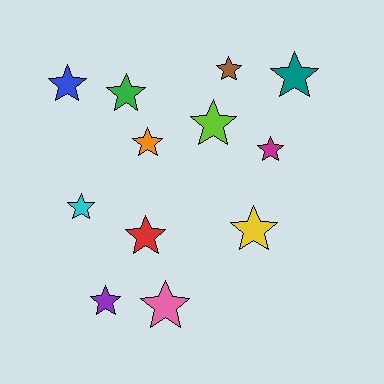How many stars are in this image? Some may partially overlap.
There are 12 stars.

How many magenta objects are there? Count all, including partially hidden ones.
There is 1 magenta object.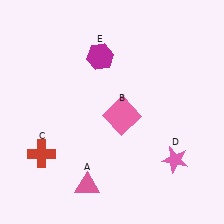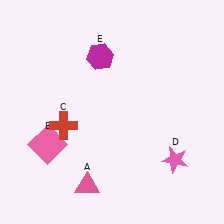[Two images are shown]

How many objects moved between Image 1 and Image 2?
2 objects moved between the two images.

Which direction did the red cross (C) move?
The red cross (C) moved up.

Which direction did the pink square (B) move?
The pink square (B) moved left.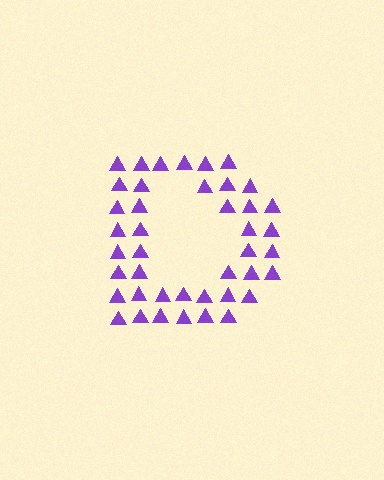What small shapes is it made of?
It is made of small triangles.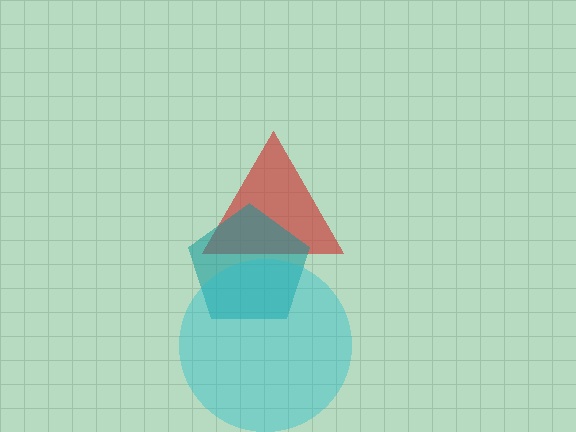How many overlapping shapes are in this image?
There are 3 overlapping shapes in the image.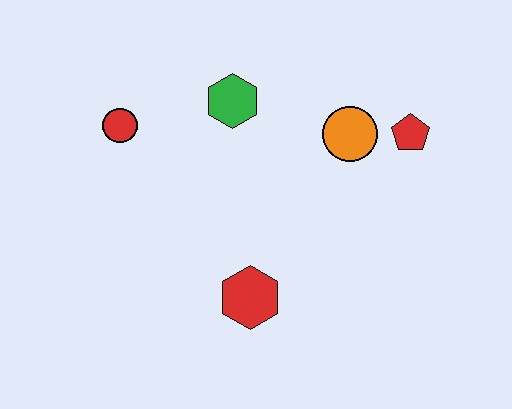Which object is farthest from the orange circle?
The red circle is farthest from the orange circle.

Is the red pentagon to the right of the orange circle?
Yes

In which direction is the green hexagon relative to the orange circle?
The green hexagon is to the left of the orange circle.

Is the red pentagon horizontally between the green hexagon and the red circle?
No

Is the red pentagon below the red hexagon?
No